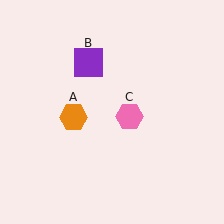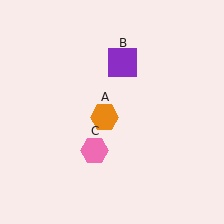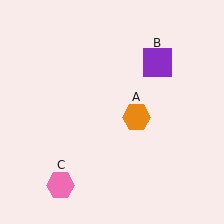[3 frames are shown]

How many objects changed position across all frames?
3 objects changed position: orange hexagon (object A), purple square (object B), pink hexagon (object C).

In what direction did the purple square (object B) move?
The purple square (object B) moved right.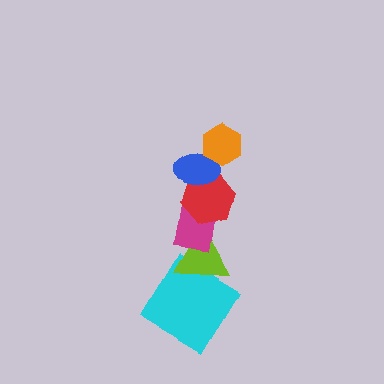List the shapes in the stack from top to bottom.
From top to bottom: the orange hexagon, the blue ellipse, the red hexagon, the magenta rectangle, the lime triangle, the cyan diamond.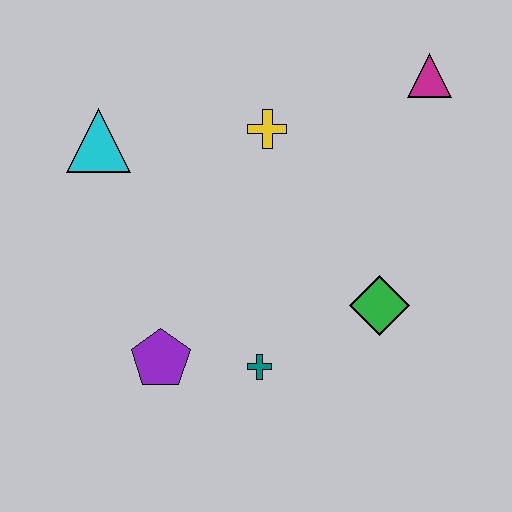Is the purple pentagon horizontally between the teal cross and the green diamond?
No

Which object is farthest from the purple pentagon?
The magenta triangle is farthest from the purple pentagon.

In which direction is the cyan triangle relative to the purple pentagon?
The cyan triangle is above the purple pentagon.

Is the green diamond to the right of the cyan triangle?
Yes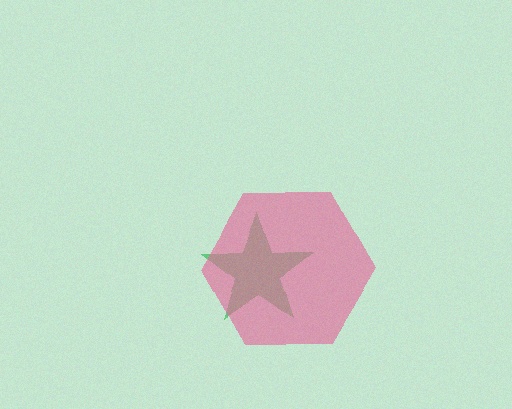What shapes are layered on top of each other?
The layered shapes are: a green star, a pink hexagon.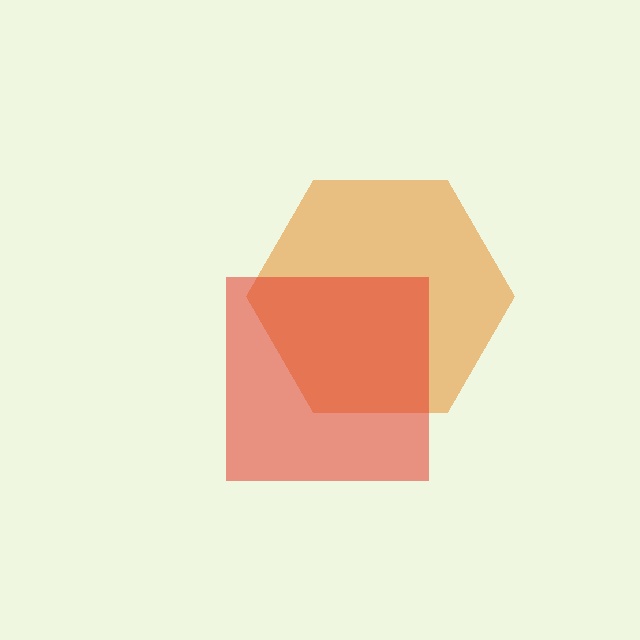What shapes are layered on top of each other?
The layered shapes are: an orange hexagon, a red square.